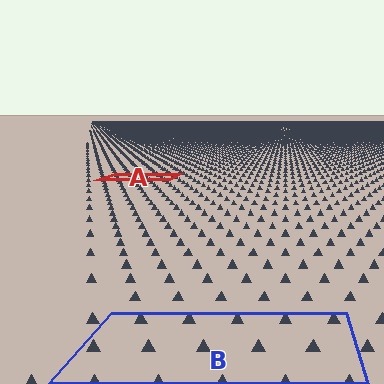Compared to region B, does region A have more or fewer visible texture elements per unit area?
Region A has more texture elements per unit area — they are packed more densely because it is farther away.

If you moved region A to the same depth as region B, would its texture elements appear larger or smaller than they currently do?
They would appear larger. At a closer depth, the same texture elements are projected at a bigger on-screen size.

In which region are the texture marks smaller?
The texture marks are smaller in region A, because it is farther away.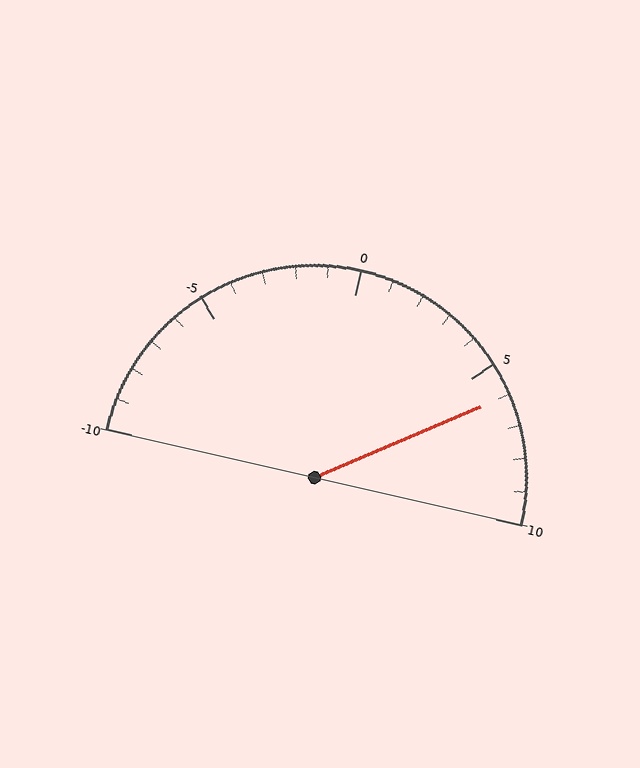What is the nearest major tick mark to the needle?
The nearest major tick mark is 5.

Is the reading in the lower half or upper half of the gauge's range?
The reading is in the upper half of the range (-10 to 10).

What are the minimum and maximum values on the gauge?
The gauge ranges from -10 to 10.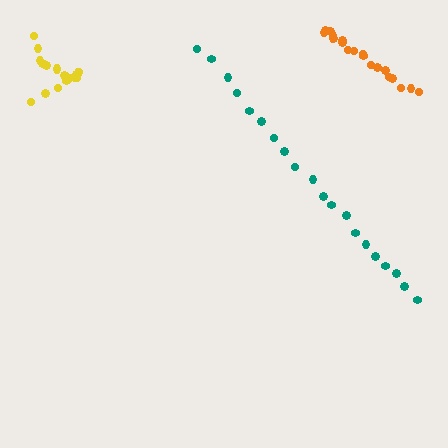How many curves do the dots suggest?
There are 3 distinct paths.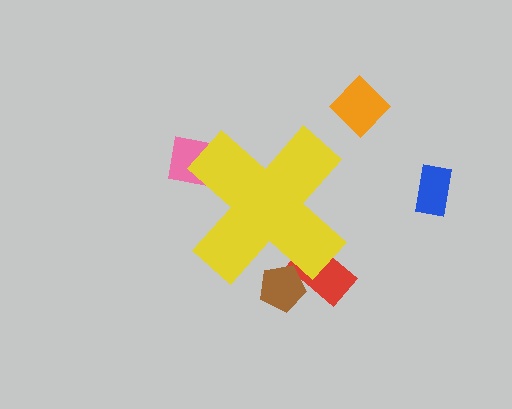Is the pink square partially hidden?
Yes, the pink square is partially hidden behind the yellow cross.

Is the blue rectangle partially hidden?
No, the blue rectangle is fully visible.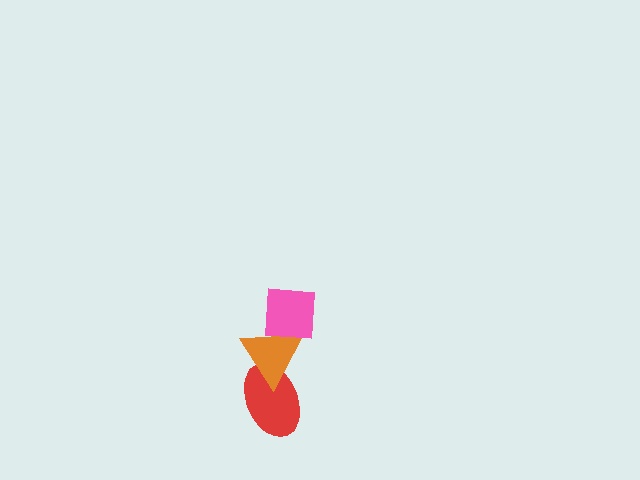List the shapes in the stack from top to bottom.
From top to bottom: the pink square, the orange triangle, the red ellipse.